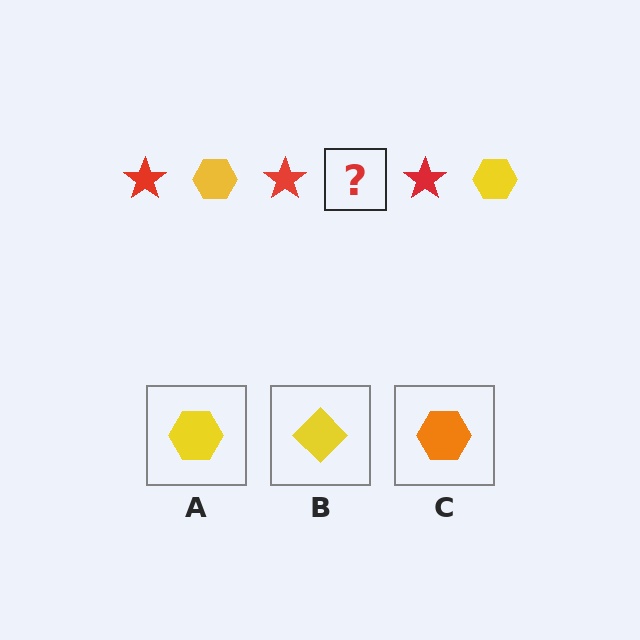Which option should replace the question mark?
Option A.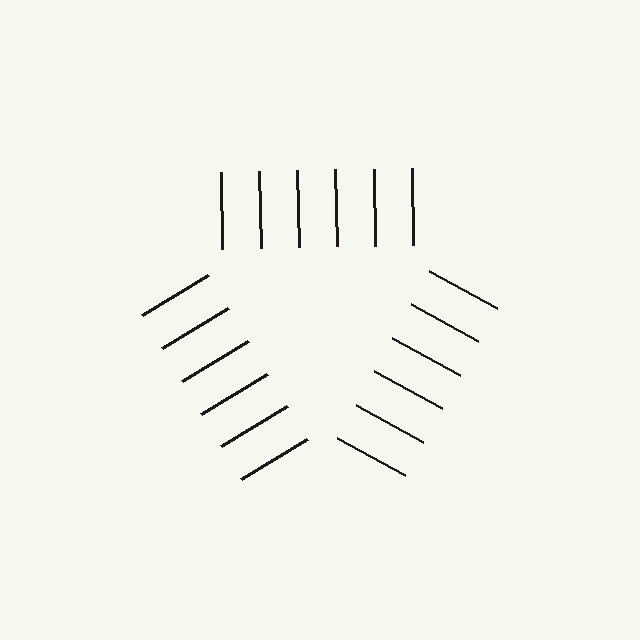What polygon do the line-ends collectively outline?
An illusory triangle — the line segments terminate on its edges but no continuous stroke is drawn.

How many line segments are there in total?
18 — 6 along each of the 3 edges.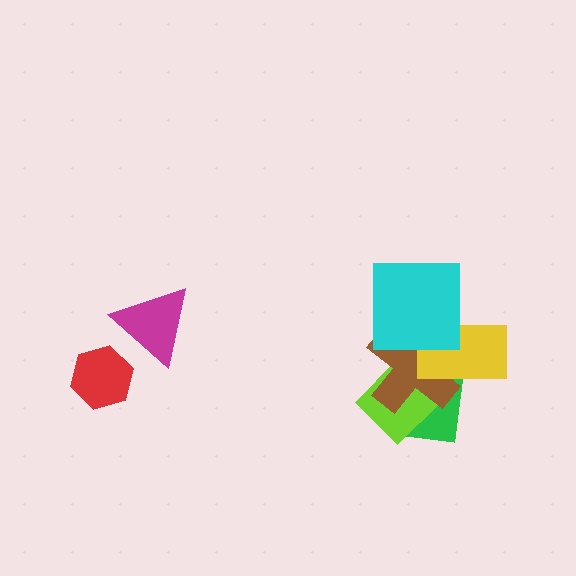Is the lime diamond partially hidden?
Yes, it is partially covered by another shape.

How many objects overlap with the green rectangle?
3 objects overlap with the green rectangle.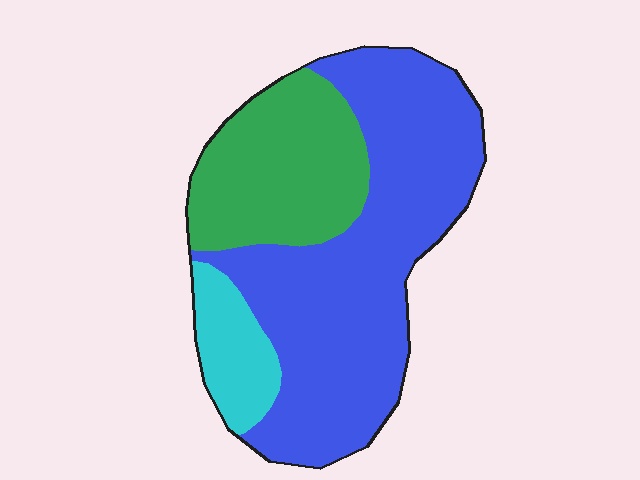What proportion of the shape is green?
Green takes up about one quarter (1/4) of the shape.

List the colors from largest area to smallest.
From largest to smallest: blue, green, cyan.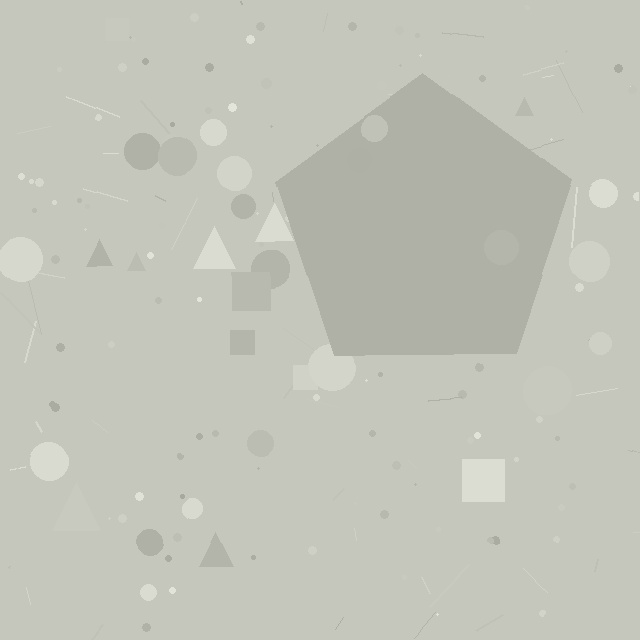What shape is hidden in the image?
A pentagon is hidden in the image.